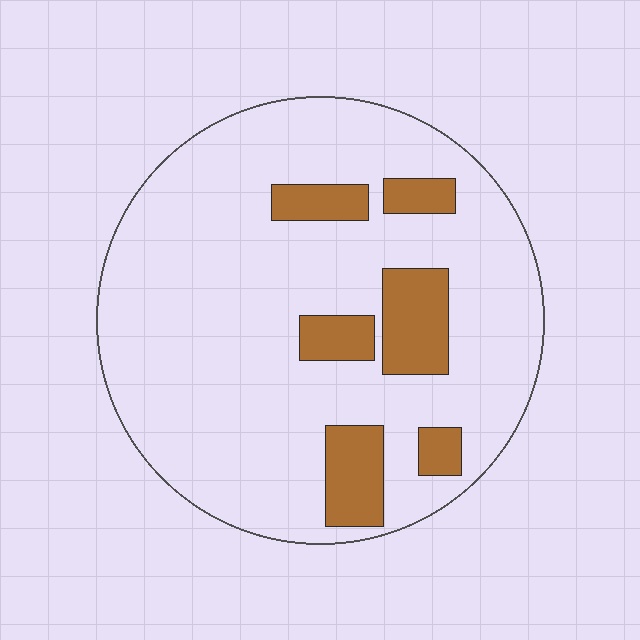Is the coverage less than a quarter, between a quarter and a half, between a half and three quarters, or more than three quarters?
Less than a quarter.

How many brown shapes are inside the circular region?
6.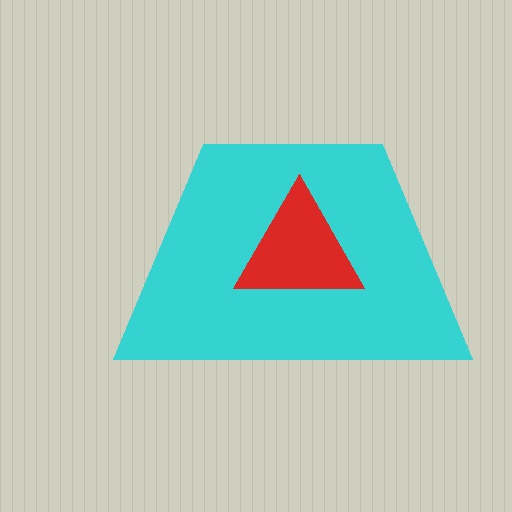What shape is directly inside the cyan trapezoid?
The red triangle.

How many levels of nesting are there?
2.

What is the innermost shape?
The red triangle.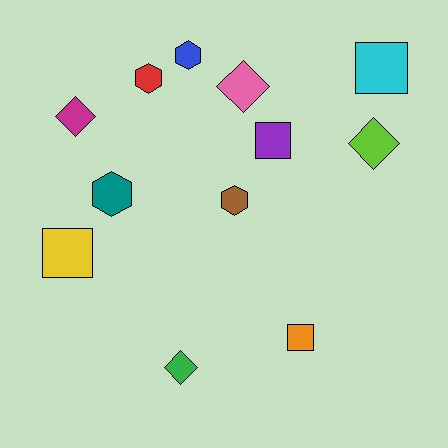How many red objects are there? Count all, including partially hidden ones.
There is 1 red object.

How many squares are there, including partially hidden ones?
There are 4 squares.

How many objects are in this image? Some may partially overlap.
There are 12 objects.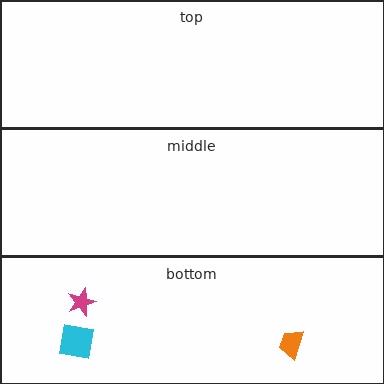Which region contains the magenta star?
The bottom region.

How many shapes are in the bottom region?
3.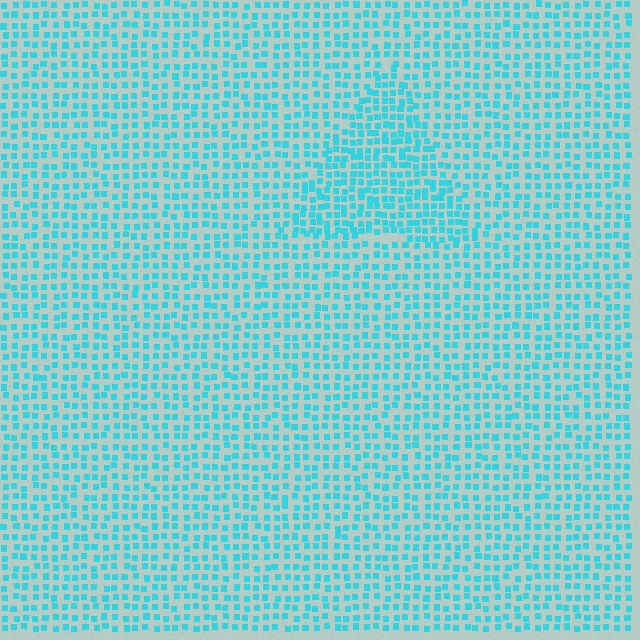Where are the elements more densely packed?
The elements are more densely packed inside the triangle boundary.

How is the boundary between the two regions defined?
The boundary is defined by a change in element density (approximately 1.5x ratio). All elements are the same color, size, and shape.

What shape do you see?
I see a triangle.